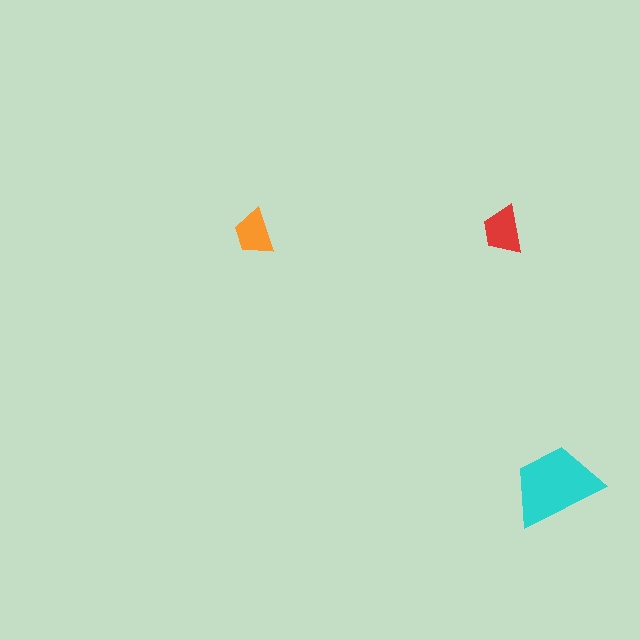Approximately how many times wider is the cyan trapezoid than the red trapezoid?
About 2 times wider.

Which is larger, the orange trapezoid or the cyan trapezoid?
The cyan one.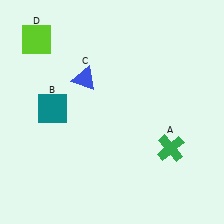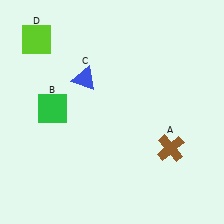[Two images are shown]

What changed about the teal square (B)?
In Image 1, B is teal. In Image 2, it changed to green.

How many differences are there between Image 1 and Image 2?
There are 2 differences between the two images.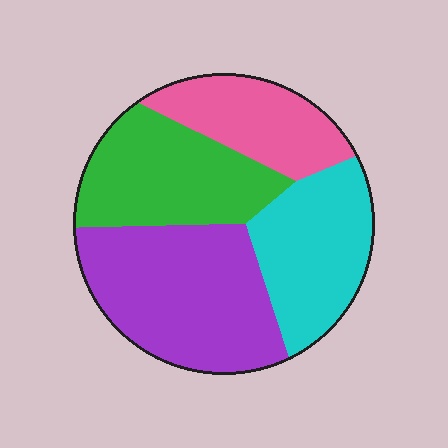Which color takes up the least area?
Pink, at roughly 20%.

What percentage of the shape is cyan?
Cyan covers around 25% of the shape.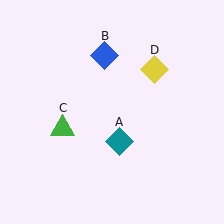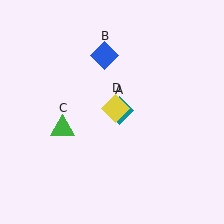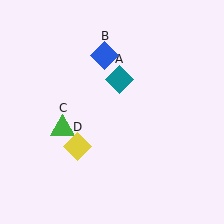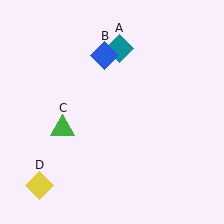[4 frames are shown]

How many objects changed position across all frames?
2 objects changed position: teal diamond (object A), yellow diamond (object D).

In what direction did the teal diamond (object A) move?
The teal diamond (object A) moved up.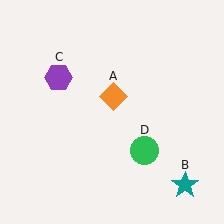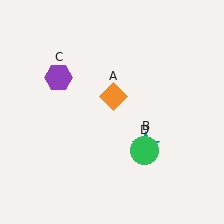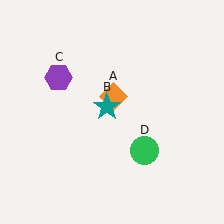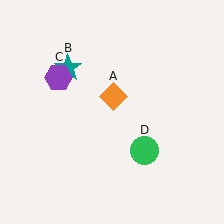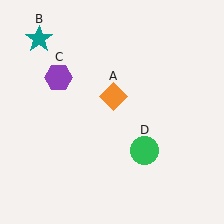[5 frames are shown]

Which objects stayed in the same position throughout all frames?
Orange diamond (object A) and purple hexagon (object C) and green circle (object D) remained stationary.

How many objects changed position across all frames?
1 object changed position: teal star (object B).